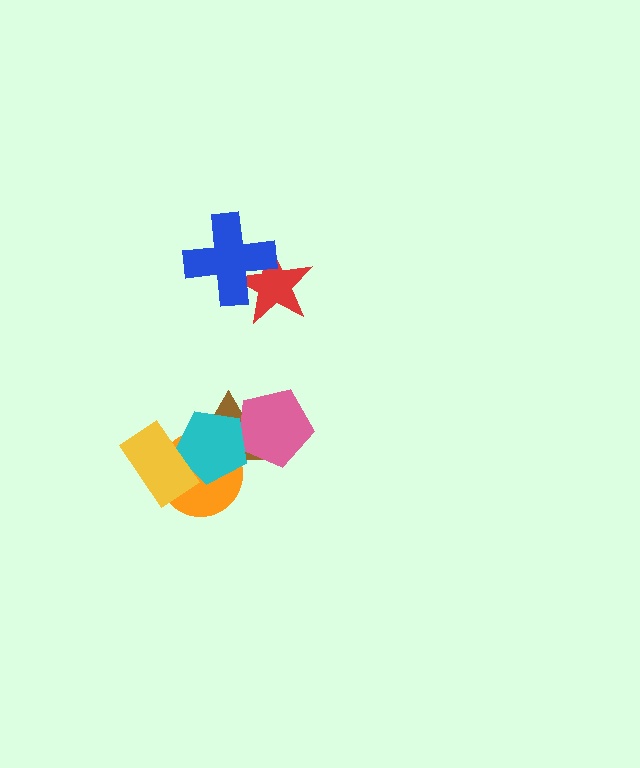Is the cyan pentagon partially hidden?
Yes, it is partially covered by another shape.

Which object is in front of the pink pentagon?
The cyan pentagon is in front of the pink pentagon.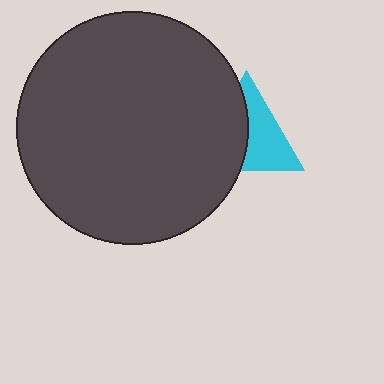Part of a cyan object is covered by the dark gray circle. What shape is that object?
It is a triangle.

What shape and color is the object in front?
The object in front is a dark gray circle.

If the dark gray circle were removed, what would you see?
You would see the complete cyan triangle.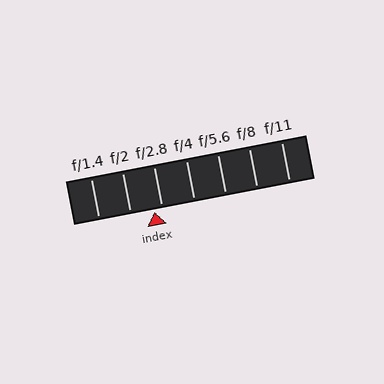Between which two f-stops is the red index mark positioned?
The index mark is between f/2 and f/2.8.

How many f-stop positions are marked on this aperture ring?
There are 7 f-stop positions marked.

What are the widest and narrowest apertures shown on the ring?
The widest aperture shown is f/1.4 and the narrowest is f/11.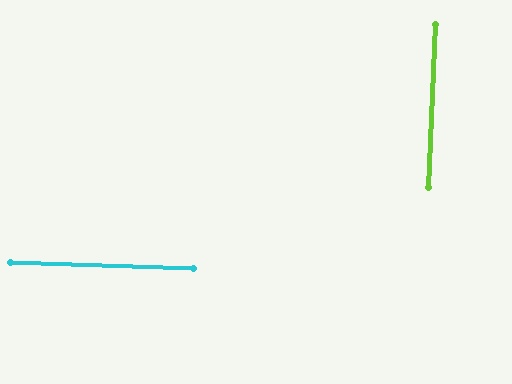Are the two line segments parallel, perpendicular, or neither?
Perpendicular — they meet at approximately 89°.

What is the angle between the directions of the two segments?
Approximately 89 degrees.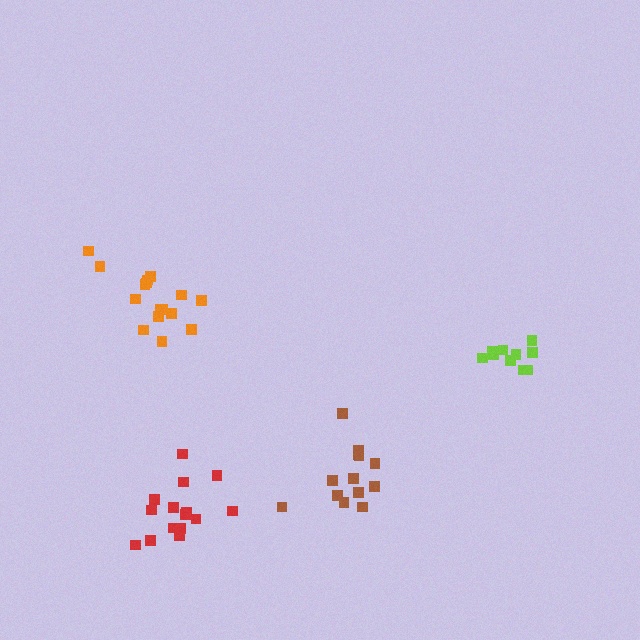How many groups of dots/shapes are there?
There are 4 groups.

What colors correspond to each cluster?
The clusters are colored: red, brown, orange, lime.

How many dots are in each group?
Group 1: 15 dots, Group 2: 13 dots, Group 3: 16 dots, Group 4: 10 dots (54 total).